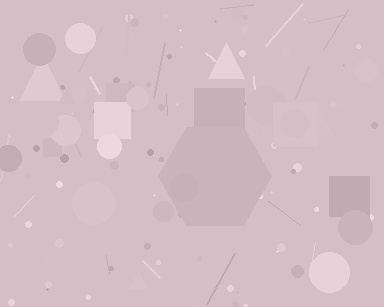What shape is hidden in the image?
A hexagon is hidden in the image.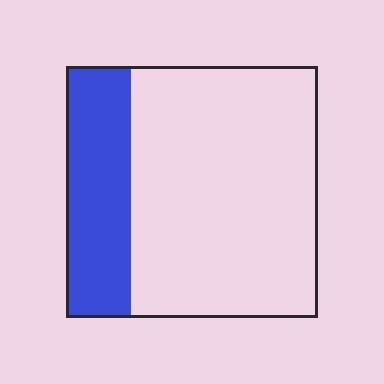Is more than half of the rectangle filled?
No.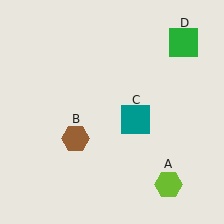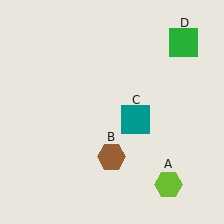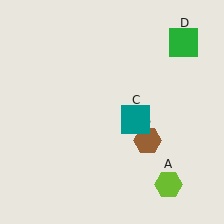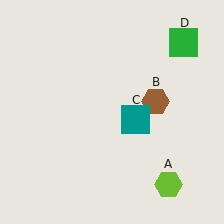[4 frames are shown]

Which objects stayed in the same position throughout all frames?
Lime hexagon (object A) and teal square (object C) and green square (object D) remained stationary.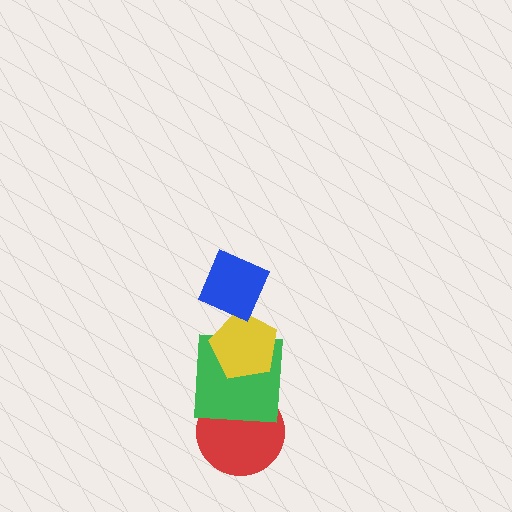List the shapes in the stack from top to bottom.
From top to bottom: the blue diamond, the yellow pentagon, the green square, the red circle.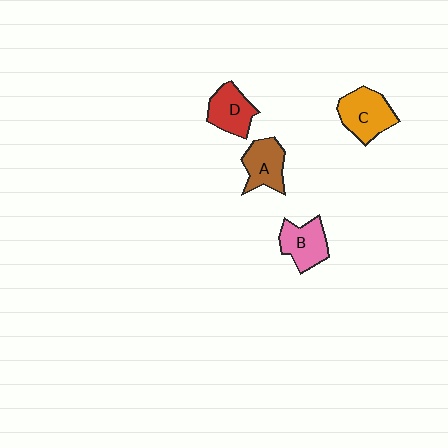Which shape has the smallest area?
Shape D (red).